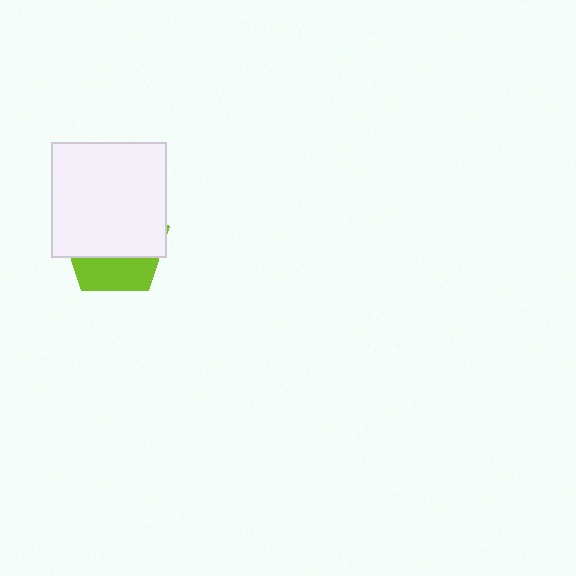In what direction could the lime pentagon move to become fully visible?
The lime pentagon could move down. That would shift it out from behind the white square entirely.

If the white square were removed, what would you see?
You would see the complete lime pentagon.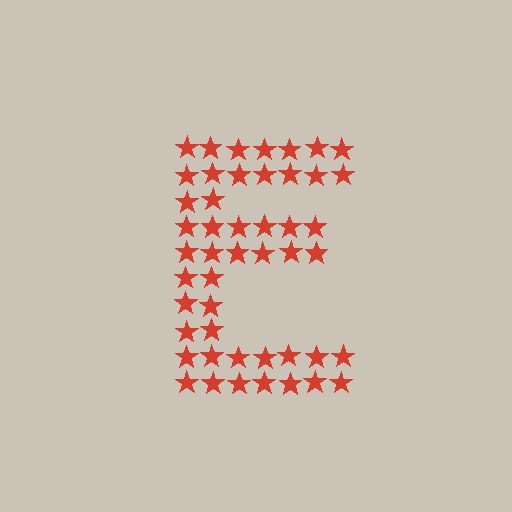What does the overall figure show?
The overall figure shows the letter E.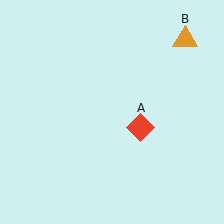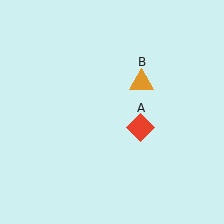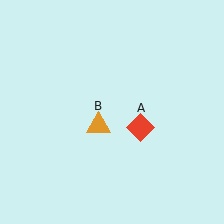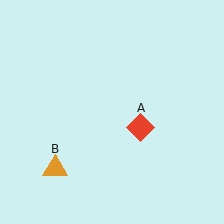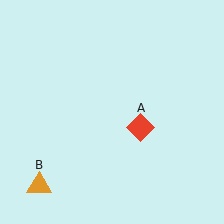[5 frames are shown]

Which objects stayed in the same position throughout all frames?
Red diamond (object A) remained stationary.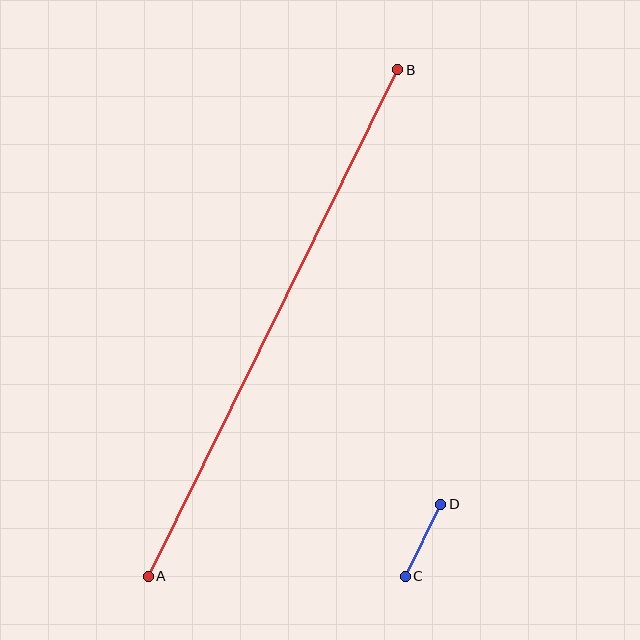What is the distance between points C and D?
The distance is approximately 80 pixels.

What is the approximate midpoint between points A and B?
The midpoint is at approximately (273, 323) pixels.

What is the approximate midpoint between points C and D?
The midpoint is at approximately (423, 540) pixels.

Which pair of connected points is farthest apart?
Points A and B are farthest apart.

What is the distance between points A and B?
The distance is approximately 565 pixels.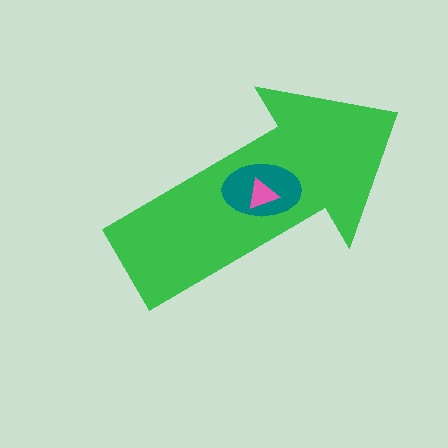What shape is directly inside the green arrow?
The teal ellipse.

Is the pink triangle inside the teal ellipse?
Yes.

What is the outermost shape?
The green arrow.